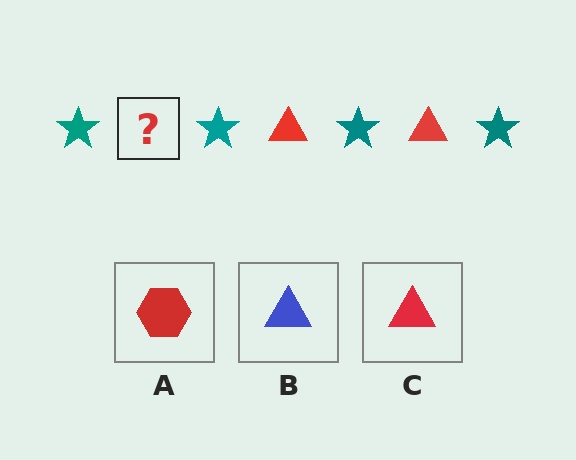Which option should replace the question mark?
Option C.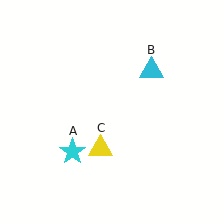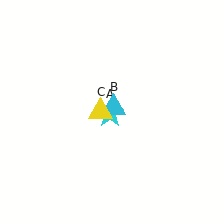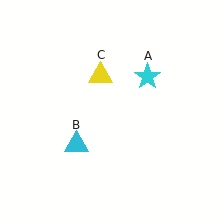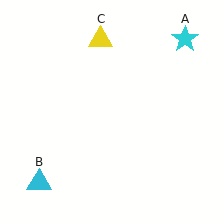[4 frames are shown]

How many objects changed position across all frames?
3 objects changed position: cyan star (object A), cyan triangle (object B), yellow triangle (object C).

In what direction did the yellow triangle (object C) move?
The yellow triangle (object C) moved up.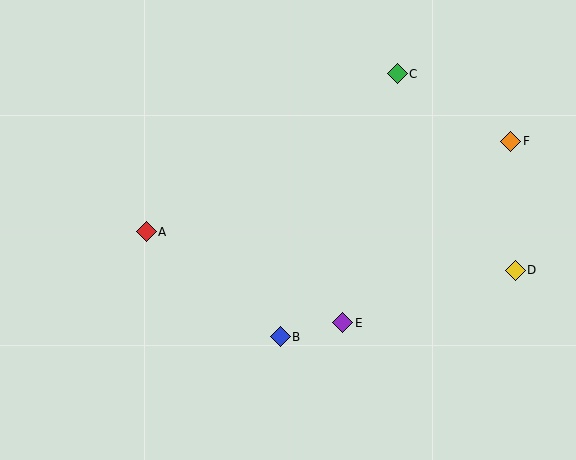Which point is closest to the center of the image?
Point B at (280, 337) is closest to the center.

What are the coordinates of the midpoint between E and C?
The midpoint between E and C is at (370, 198).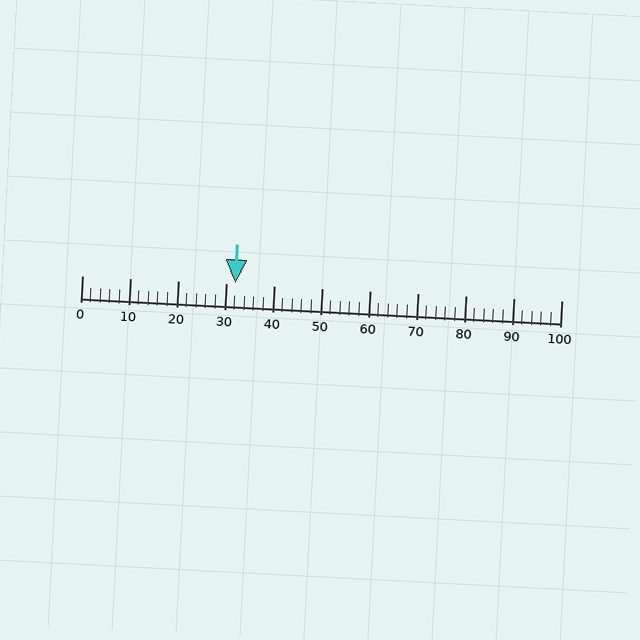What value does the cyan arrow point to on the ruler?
The cyan arrow points to approximately 32.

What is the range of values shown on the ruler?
The ruler shows values from 0 to 100.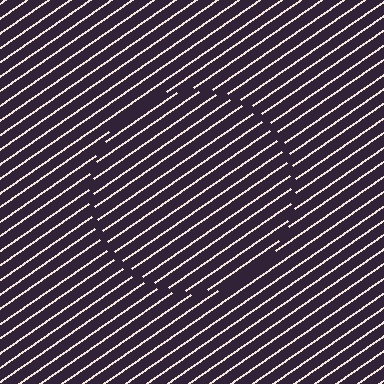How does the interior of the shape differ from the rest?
The interior of the shape contains the same grating, shifted by half a period — the contour is defined by the phase discontinuity where line-ends from the inner and outer gratings abut.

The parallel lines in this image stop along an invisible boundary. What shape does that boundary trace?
An illusory circle. The interior of the shape contains the same grating, shifted by half a period — the contour is defined by the phase discontinuity where line-ends from the inner and outer gratings abut.